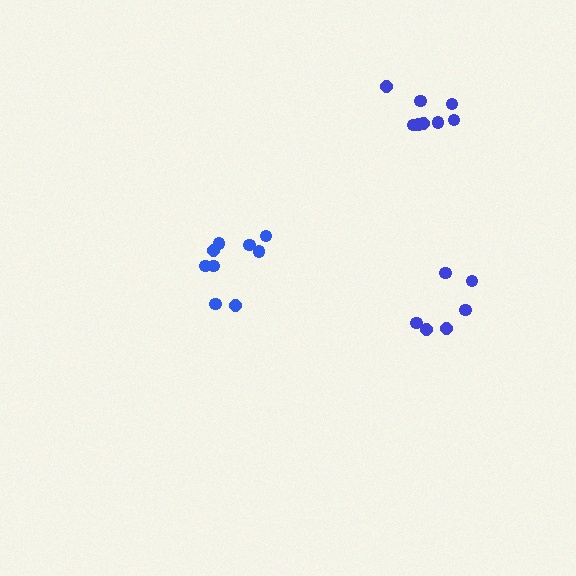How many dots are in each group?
Group 1: 9 dots, Group 2: 8 dots, Group 3: 6 dots (23 total).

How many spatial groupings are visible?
There are 3 spatial groupings.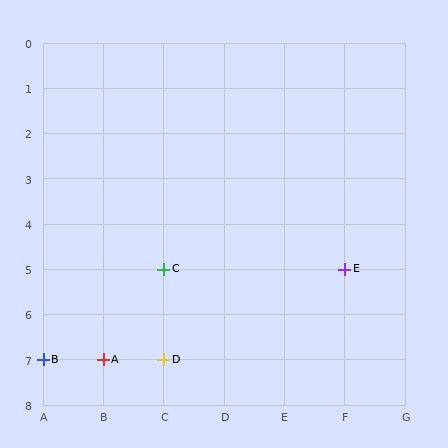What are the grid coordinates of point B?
Point B is at grid coordinates (A, 7).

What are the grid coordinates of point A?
Point A is at grid coordinates (B, 7).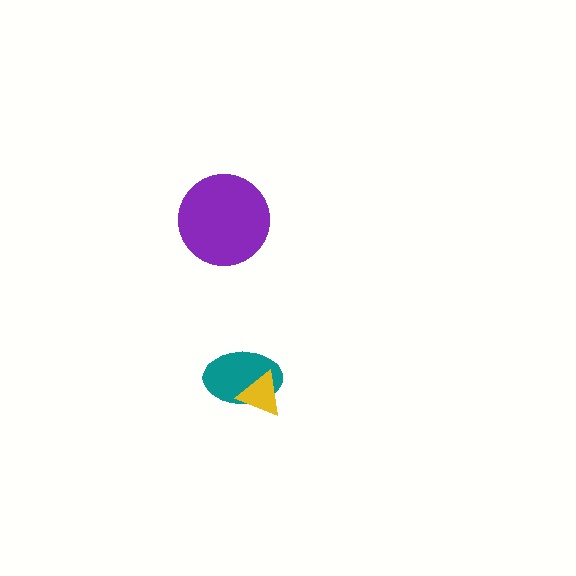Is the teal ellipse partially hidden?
Yes, it is partially covered by another shape.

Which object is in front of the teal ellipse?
The yellow triangle is in front of the teal ellipse.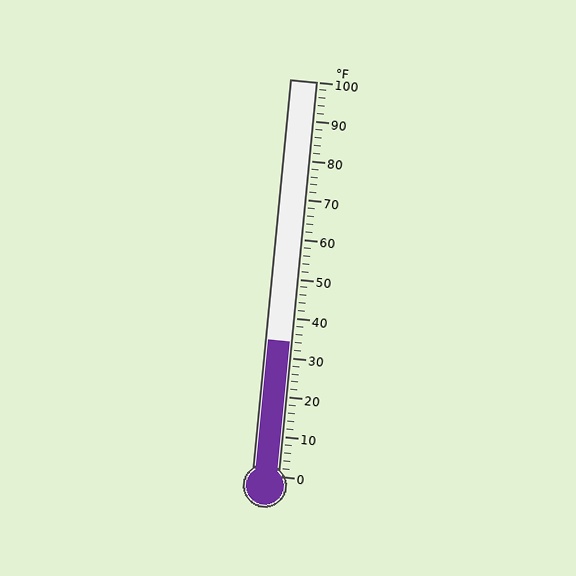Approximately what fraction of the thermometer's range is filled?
The thermometer is filled to approximately 35% of its range.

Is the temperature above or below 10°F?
The temperature is above 10°F.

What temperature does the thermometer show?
The thermometer shows approximately 34°F.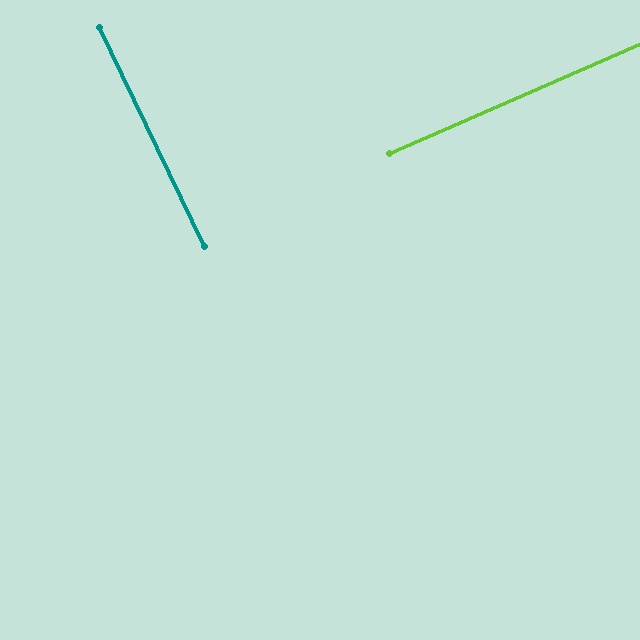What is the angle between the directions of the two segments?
Approximately 88 degrees.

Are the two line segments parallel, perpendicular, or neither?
Perpendicular — they meet at approximately 88°.